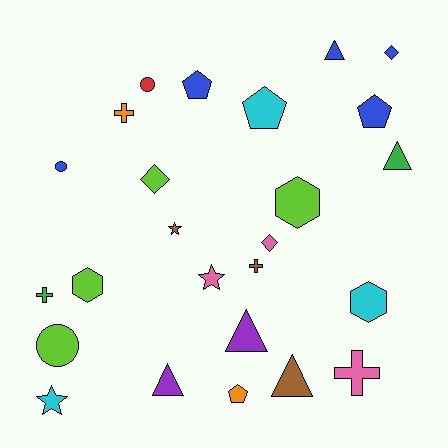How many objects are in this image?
There are 25 objects.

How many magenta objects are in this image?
There are no magenta objects.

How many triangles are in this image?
There are 5 triangles.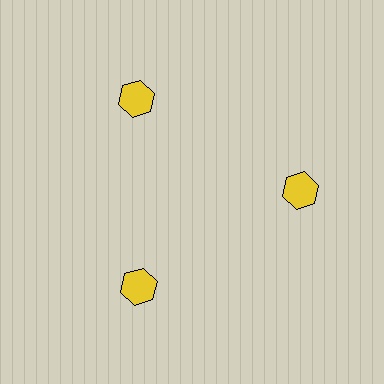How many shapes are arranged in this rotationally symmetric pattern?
There are 3 shapes, arranged in 3 groups of 1.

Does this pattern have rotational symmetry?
Yes, this pattern has 3-fold rotational symmetry. It looks the same after rotating 120 degrees around the center.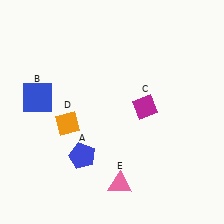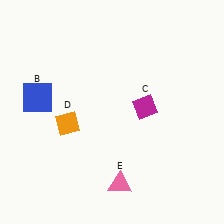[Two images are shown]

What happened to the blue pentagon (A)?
The blue pentagon (A) was removed in Image 2. It was in the bottom-left area of Image 1.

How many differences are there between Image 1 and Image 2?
There is 1 difference between the two images.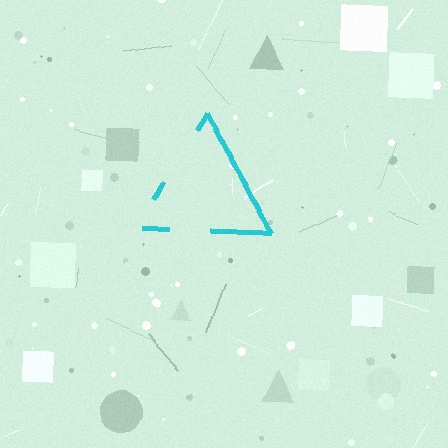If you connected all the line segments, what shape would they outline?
They would outline a triangle.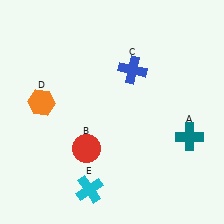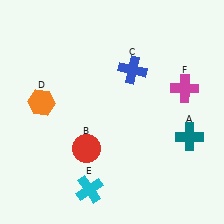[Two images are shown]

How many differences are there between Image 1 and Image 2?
There is 1 difference between the two images.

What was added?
A magenta cross (F) was added in Image 2.